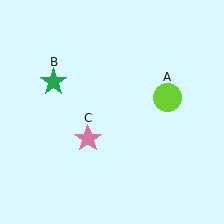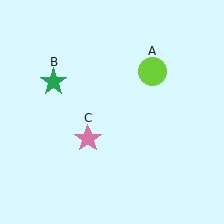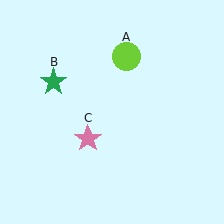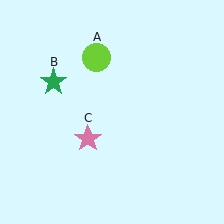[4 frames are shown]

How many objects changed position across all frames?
1 object changed position: lime circle (object A).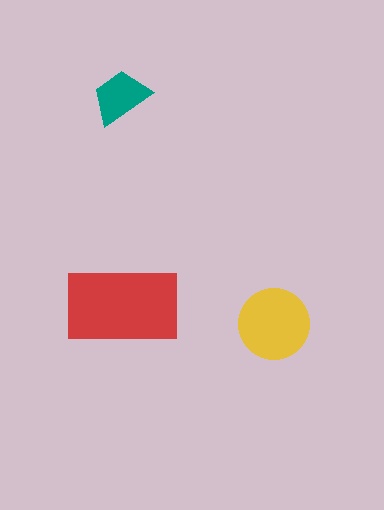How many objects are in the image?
There are 3 objects in the image.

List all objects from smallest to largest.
The teal trapezoid, the yellow circle, the red rectangle.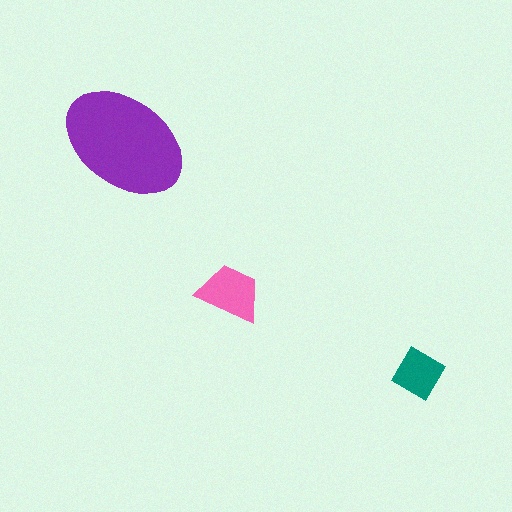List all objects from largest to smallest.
The purple ellipse, the pink trapezoid, the teal diamond.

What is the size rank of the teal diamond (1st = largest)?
3rd.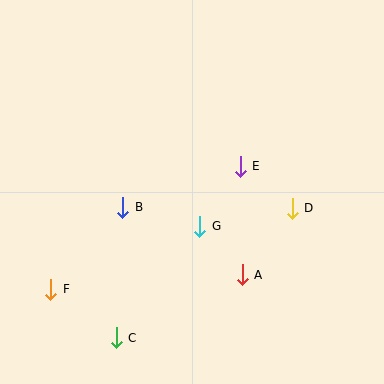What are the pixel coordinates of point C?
Point C is at (116, 338).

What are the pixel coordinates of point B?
Point B is at (123, 207).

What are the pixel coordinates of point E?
Point E is at (240, 166).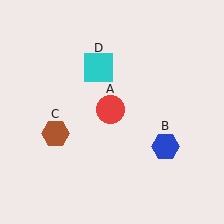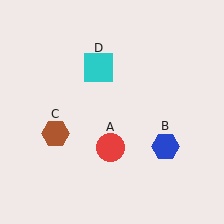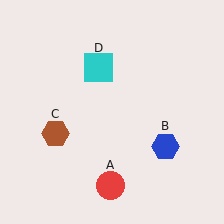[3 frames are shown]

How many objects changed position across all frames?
1 object changed position: red circle (object A).